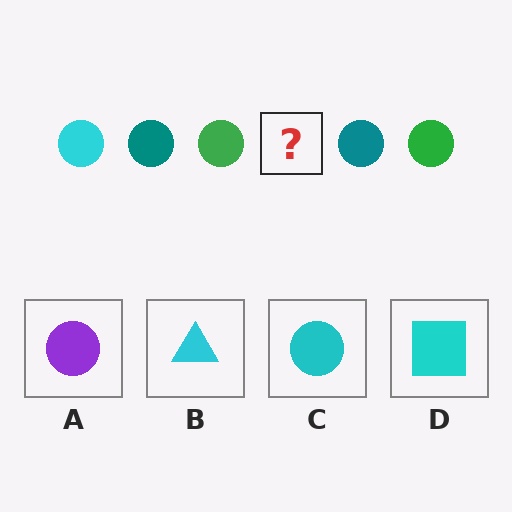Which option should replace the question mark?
Option C.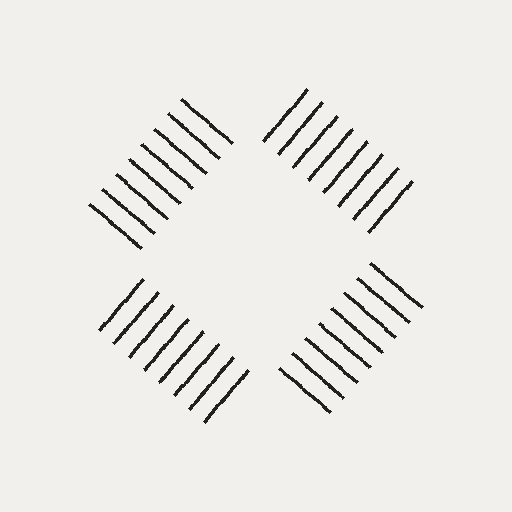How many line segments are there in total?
32 — 8 along each of the 4 edges.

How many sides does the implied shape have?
4 sides — the line-ends trace a square.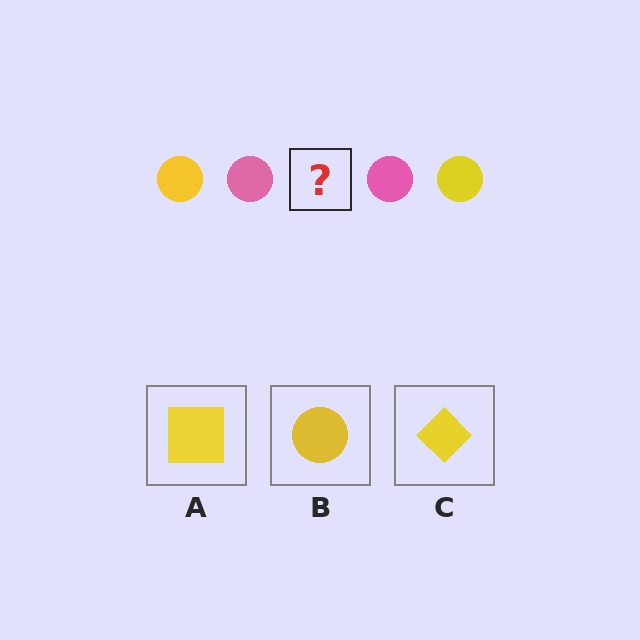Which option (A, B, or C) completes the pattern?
B.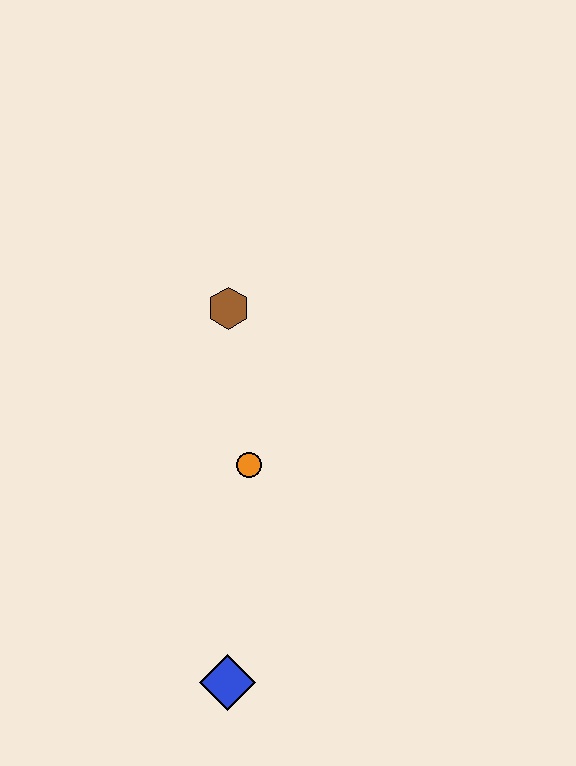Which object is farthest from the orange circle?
The blue diamond is farthest from the orange circle.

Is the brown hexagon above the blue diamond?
Yes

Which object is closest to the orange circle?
The brown hexagon is closest to the orange circle.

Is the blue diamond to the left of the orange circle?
Yes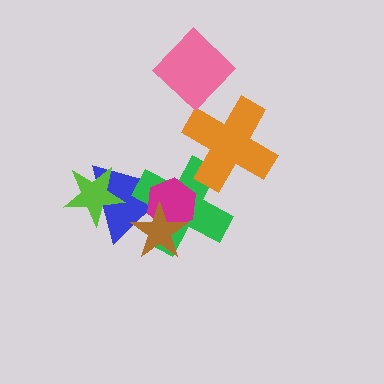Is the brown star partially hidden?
No, no other shape covers it.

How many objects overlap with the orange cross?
1 object overlaps with the orange cross.